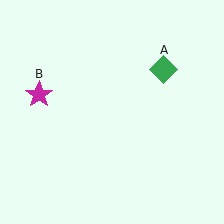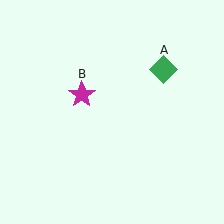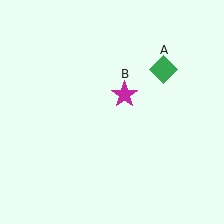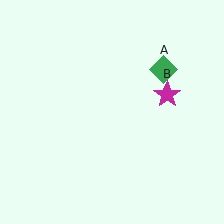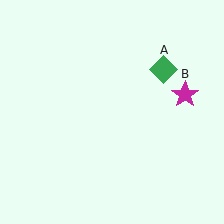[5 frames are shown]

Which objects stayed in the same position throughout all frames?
Green diamond (object A) remained stationary.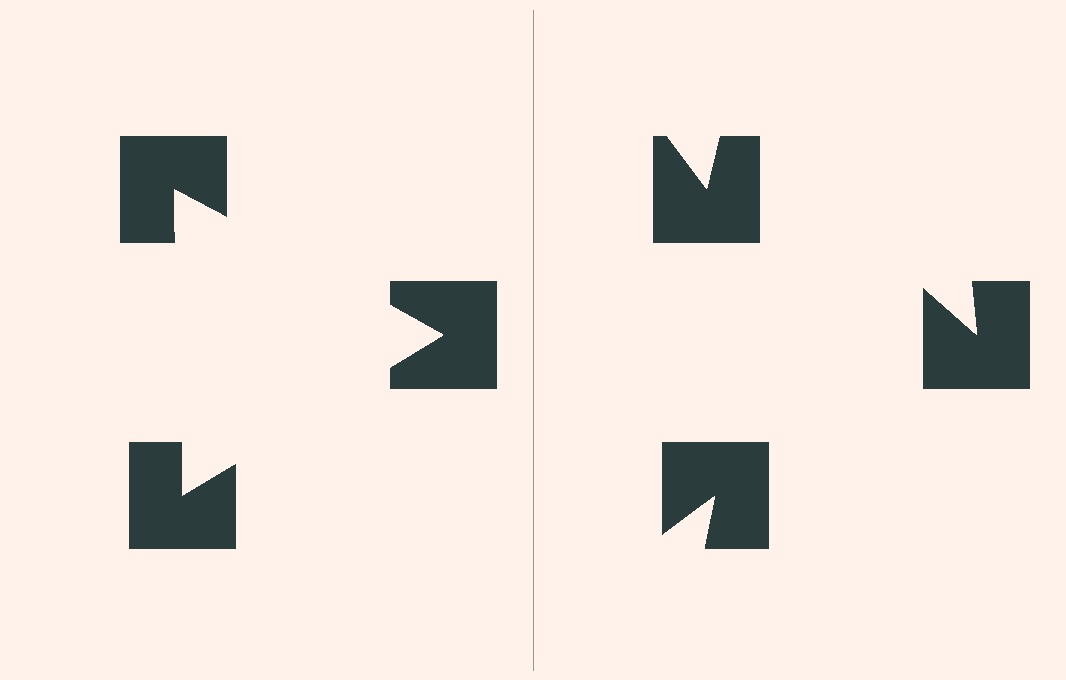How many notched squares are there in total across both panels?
6 — 3 on each side.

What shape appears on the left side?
An illusory triangle.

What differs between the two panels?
The notched squares are positioned identically on both sides; only the wedge orientations differ. On the left they align to a triangle; on the right they are misaligned.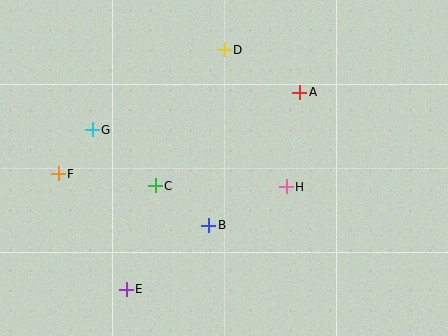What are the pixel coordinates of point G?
Point G is at (92, 130).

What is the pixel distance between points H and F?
The distance between H and F is 228 pixels.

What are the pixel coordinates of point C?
Point C is at (155, 186).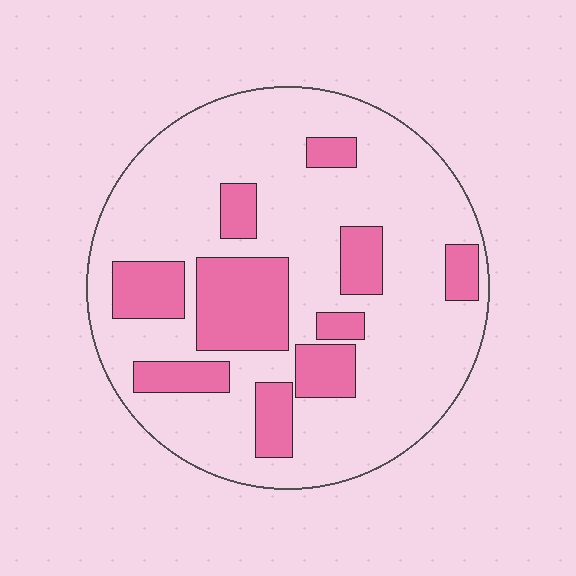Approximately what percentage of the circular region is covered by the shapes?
Approximately 25%.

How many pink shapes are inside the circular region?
10.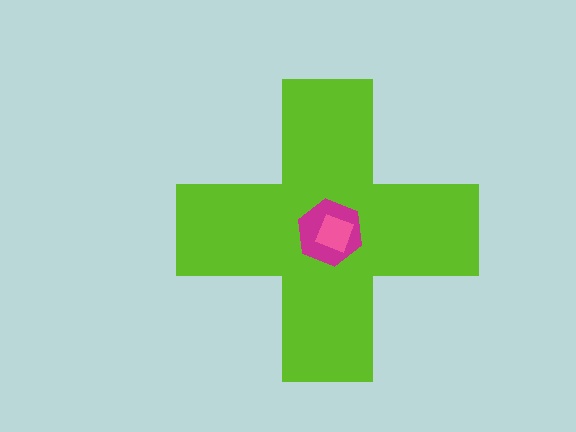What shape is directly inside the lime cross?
The magenta hexagon.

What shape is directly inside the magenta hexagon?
The pink diamond.